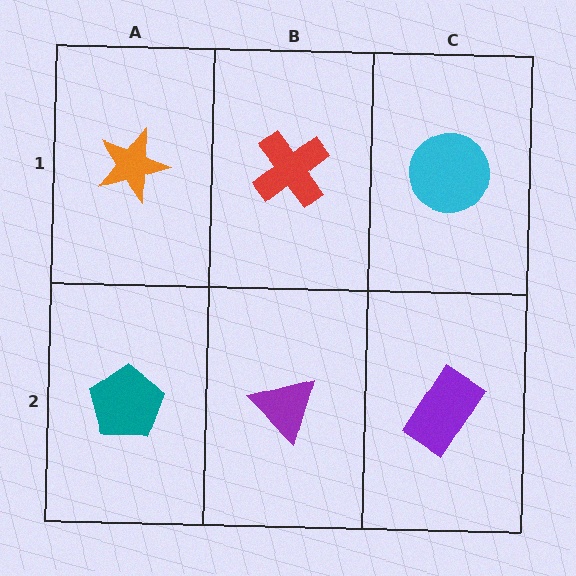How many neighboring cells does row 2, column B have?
3.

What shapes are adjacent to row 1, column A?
A teal pentagon (row 2, column A), a red cross (row 1, column B).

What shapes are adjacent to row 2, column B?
A red cross (row 1, column B), a teal pentagon (row 2, column A), a purple rectangle (row 2, column C).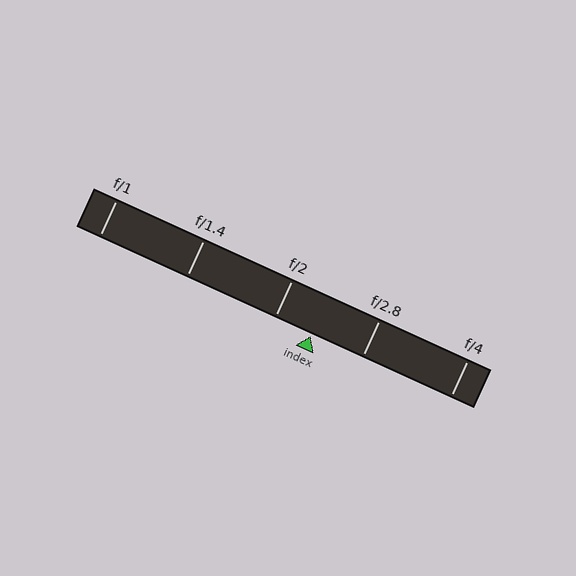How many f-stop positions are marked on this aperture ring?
There are 5 f-stop positions marked.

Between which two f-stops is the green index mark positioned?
The index mark is between f/2 and f/2.8.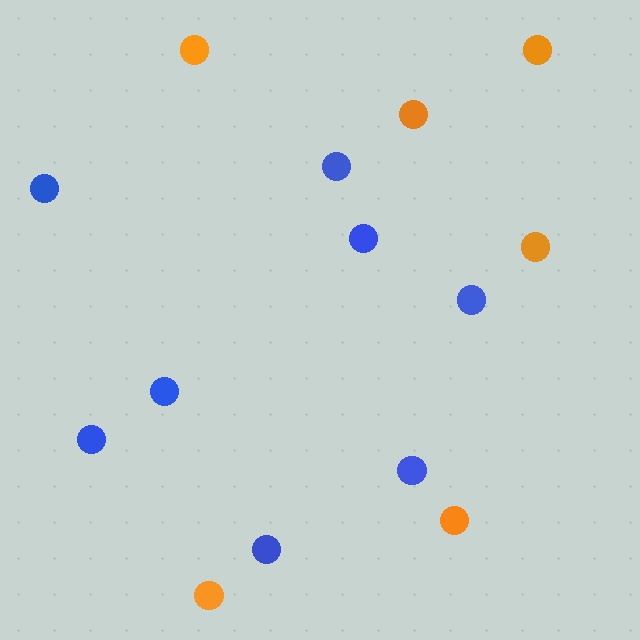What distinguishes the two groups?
There are 2 groups: one group of blue circles (8) and one group of orange circles (6).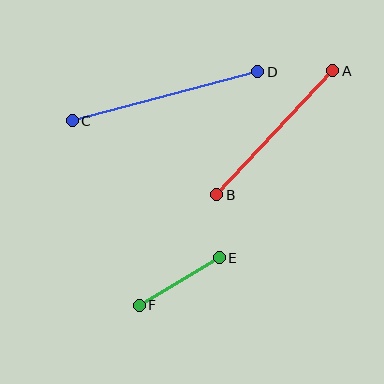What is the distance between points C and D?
The distance is approximately 192 pixels.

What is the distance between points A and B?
The distance is approximately 170 pixels.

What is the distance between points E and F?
The distance is approximately 93 pixels.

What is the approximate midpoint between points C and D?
The midpoint is at approximately (165, 96) pixels.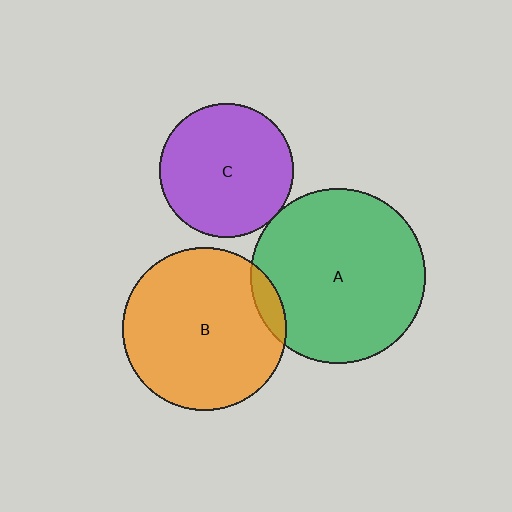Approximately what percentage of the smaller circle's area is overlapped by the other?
Approximately 5%.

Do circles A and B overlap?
Yes.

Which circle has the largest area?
Circle A (green).